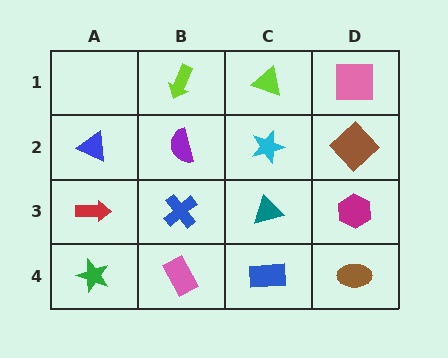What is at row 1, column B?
A lime arrow.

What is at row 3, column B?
A blue cross.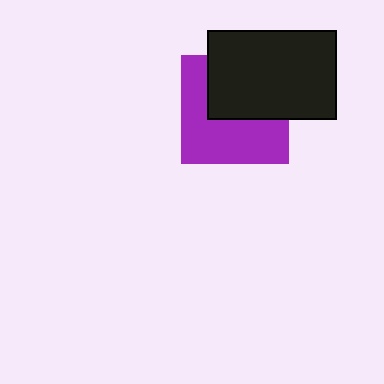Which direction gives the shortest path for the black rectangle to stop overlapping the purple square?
Moving up gives the shortest separation.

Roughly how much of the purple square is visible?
About half of it is visible (roughly 55%).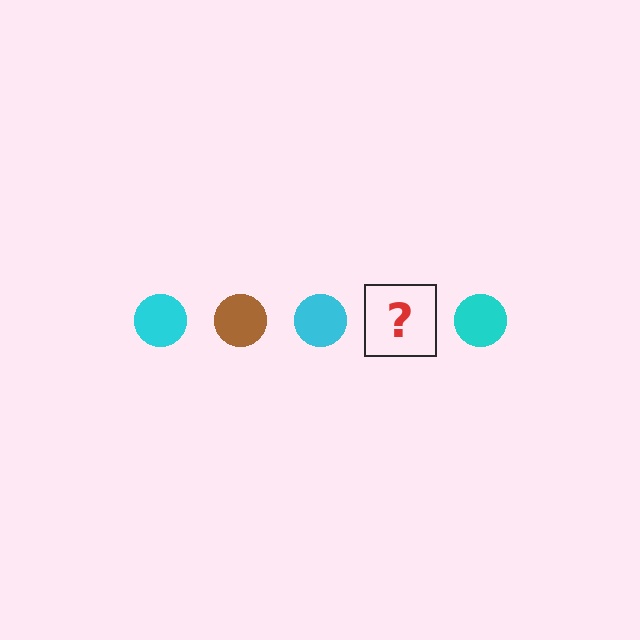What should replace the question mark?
The question mark should be replaced with a brown circle.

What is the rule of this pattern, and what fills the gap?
The rule is that the pattern cycles through cyan, brown circles. The gap should be filled with a brown circle.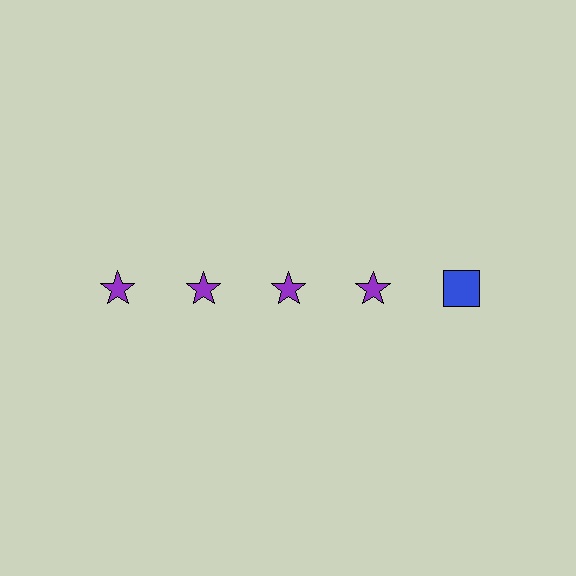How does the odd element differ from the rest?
It differs in both color (blue instead of purple) and shape (square instead of star).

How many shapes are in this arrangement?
There are 5 shapes arranged in a grid pattern.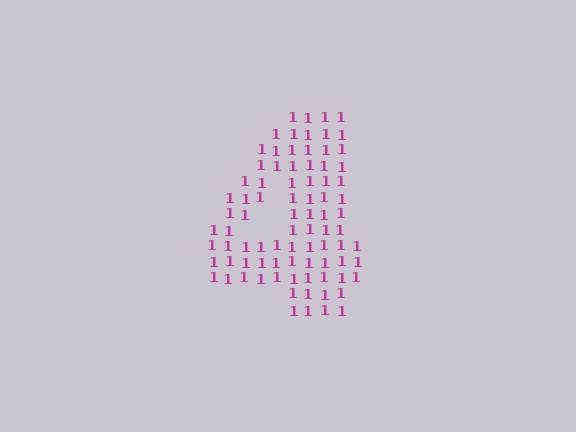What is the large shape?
The large shape is the digit 4.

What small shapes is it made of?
It is made of small digit 1's.